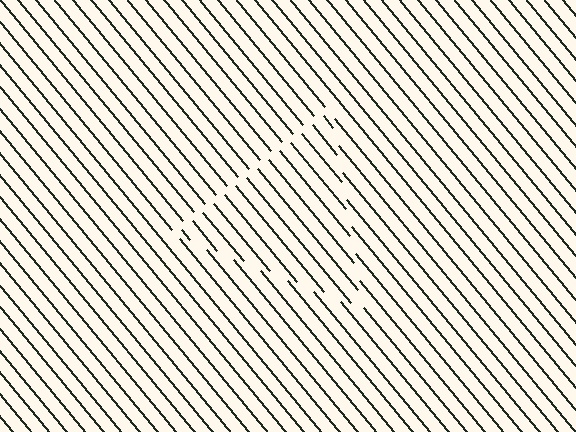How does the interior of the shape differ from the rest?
The interior of the shape contains the same grating, shifted by half a period — the contour is defined by the phase discontinuity where line-ends from the inner and outer gratings abut.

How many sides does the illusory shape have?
3 sides — the line-ends trace a triangle.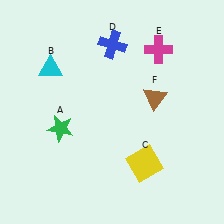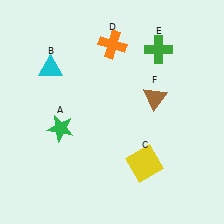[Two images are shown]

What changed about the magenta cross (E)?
In Image 1, E is magenta. In Image 2, it changed to green.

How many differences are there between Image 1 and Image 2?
There are 2 differences between the two images.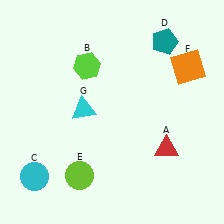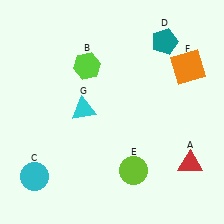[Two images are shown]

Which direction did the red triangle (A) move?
The red triangle (A) moved right.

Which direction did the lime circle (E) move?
The lime circle (E) moved right.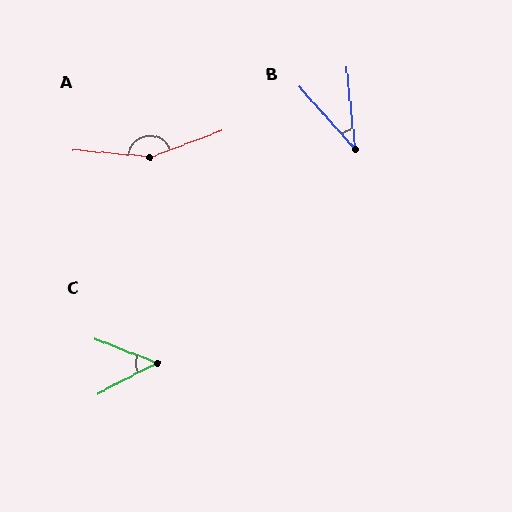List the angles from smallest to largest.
B (36°), C (48°), A (154°).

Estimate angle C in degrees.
Approximately 48 degrees.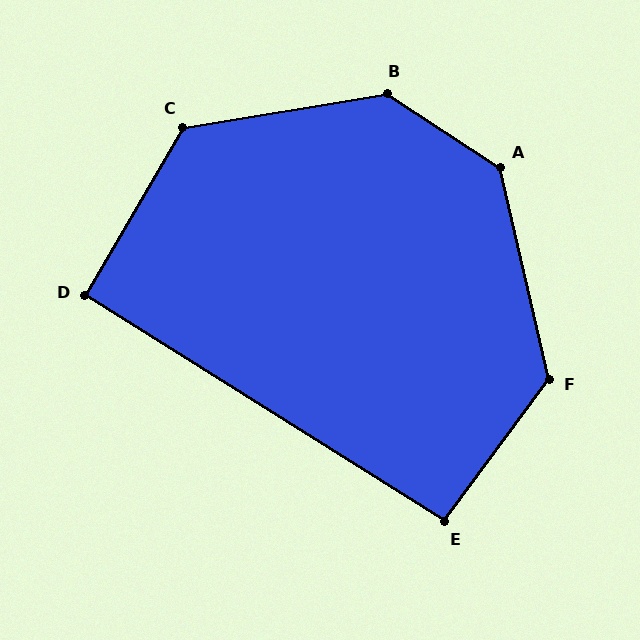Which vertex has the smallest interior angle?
D, at approximately 92 degrees.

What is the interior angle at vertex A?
Approximately 136 degrees (obtuse).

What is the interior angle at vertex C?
Approximately 130 degrees (obtuse).